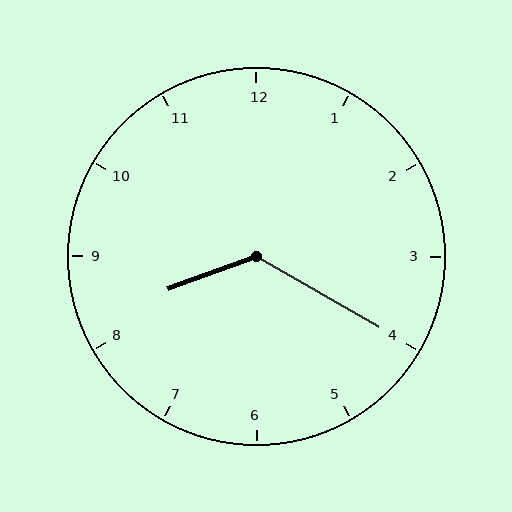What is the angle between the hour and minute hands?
Approximately 130 degrees.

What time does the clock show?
8:20.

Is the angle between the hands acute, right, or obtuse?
It is obtuse.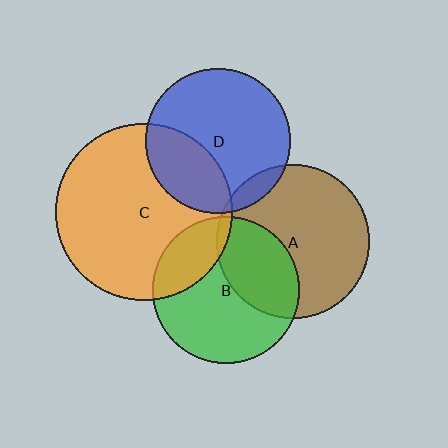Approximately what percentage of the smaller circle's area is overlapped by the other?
Approximately 10%.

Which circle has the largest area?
Circle C (orange).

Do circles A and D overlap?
Yes.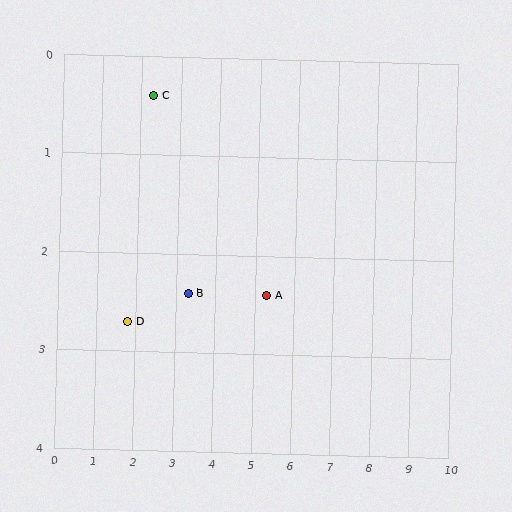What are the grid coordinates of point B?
Point B is at approximately (3.3, 2.4).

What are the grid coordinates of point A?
Point A is at approximately (5.3, 2.4).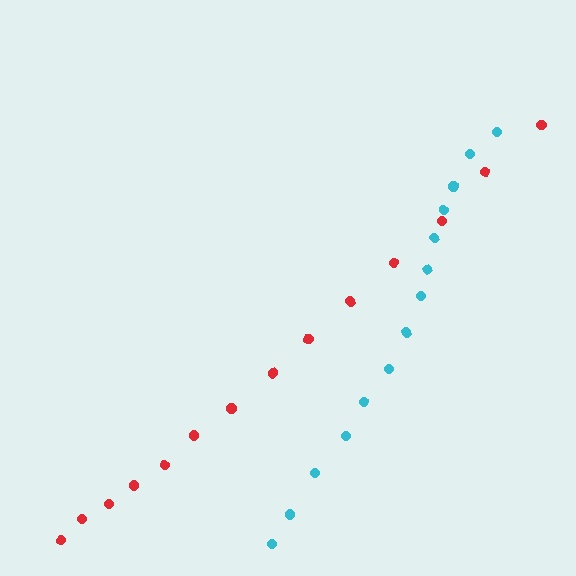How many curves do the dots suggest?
There are 2 distinct paths.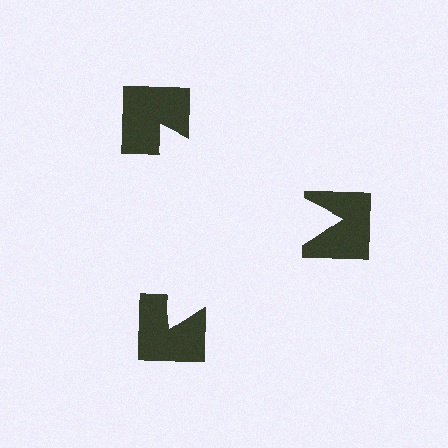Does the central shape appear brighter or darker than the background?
It typically appears slightly brighter than the background, even though no actual brightness change is drawn.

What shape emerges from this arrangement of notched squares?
An illusory triangle — its edges are inferred from the aligned wedge cuts in the notched squares, not physically drawn.